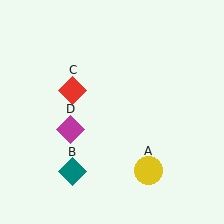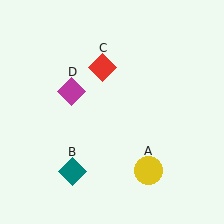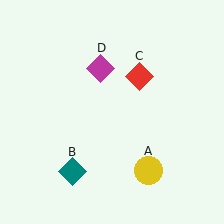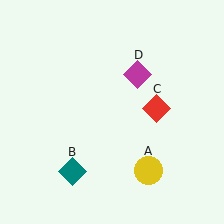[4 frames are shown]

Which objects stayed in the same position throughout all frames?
Yellow circle (object A) and teal diamond (object B) remained stationary.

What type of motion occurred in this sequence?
The red diamond (object C), magenta diamond (object D) rotated clockwise around the center of the scene.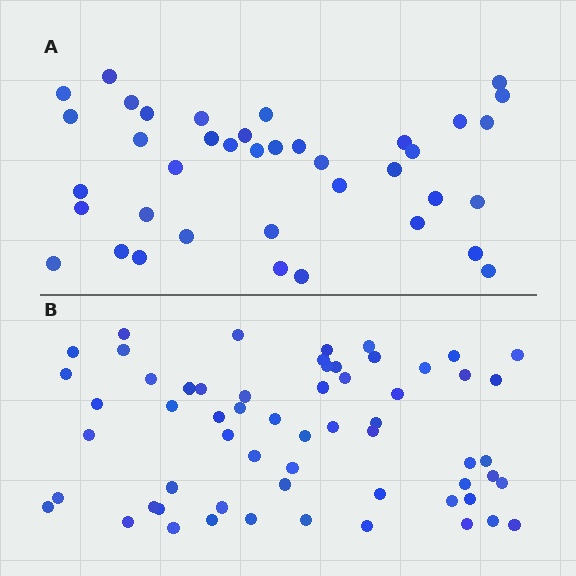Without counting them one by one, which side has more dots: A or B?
Region B (the bottom region) has more dots.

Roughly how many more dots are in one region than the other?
Region B has approximately 20 more dots than region A.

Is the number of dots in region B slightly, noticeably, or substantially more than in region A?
Region B has substantially more. The ratio is roughly 1.5 to 1.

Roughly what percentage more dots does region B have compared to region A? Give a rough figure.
About 55% more.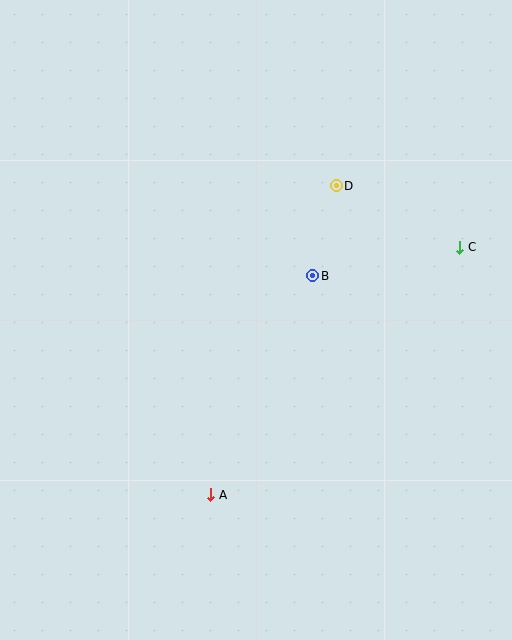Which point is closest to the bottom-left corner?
Point A is closest to the bottom-left corner.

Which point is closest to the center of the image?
Point B at (313, 276) is closest to the center.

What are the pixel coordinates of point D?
Point D is at (336, 186).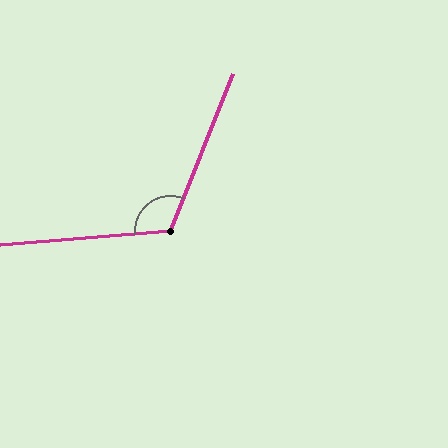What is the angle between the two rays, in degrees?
Approximately 116 degrees.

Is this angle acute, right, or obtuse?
It is obtuse.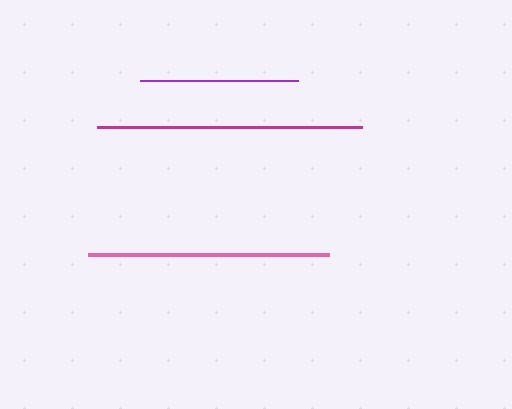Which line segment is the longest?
The magenta line is the longest at approximately 265 pixels.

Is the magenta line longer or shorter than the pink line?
The magenta line is longer than the pink line.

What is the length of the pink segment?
The pink segment is approximately 241 pixels long.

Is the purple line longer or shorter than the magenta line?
The magenta line is longer than the purple line.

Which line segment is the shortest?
The purple line is the shortest at approximately 157 pixels.